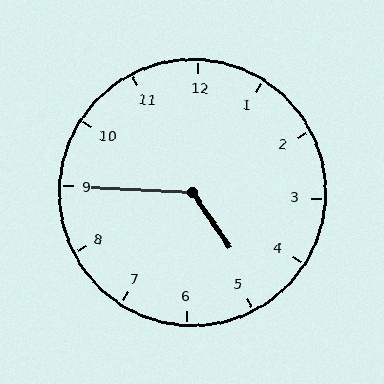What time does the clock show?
4:45.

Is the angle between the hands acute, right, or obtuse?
It is obtuse.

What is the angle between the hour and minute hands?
Approximately 128 degrees.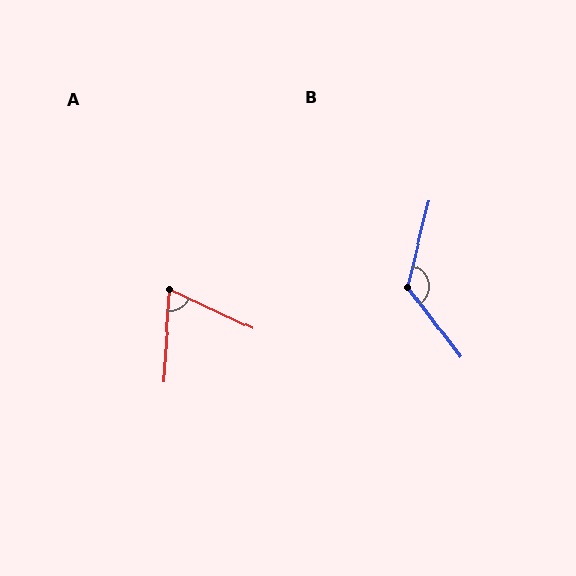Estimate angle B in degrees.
Approximately 129 degrees.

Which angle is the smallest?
A, at approximately 68 degrees.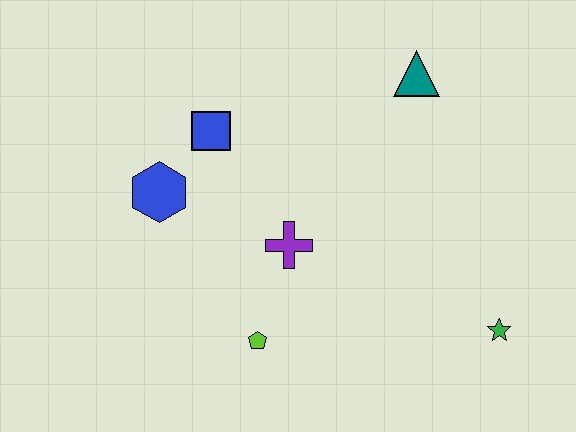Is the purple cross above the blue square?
No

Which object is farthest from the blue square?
The green star is farthest from the blue square.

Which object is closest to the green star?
The purple cross is closest to the green star.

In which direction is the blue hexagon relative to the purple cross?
The blue hexagon is to the left of the purple cross.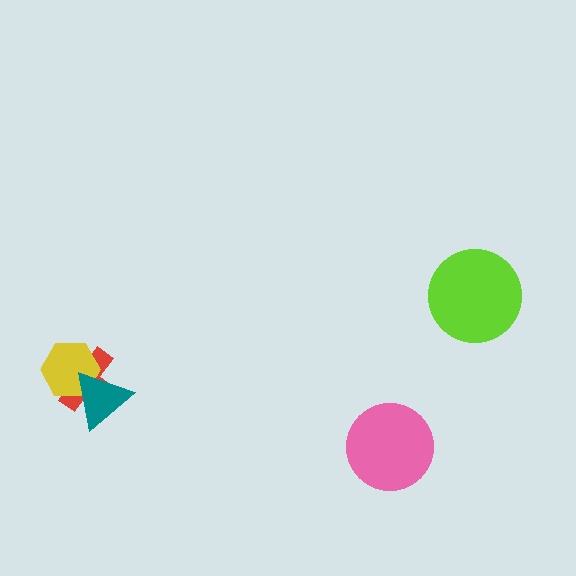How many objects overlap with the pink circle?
0 objects overlap with the pink circle.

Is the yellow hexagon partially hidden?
Yes, it is partially covered by another shape.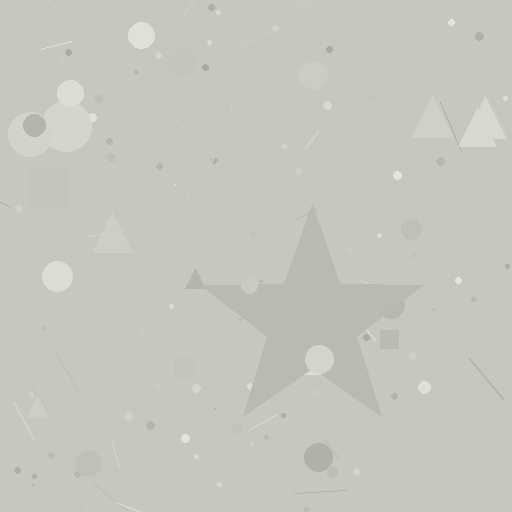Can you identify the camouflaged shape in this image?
The camouflaged shape is a star.